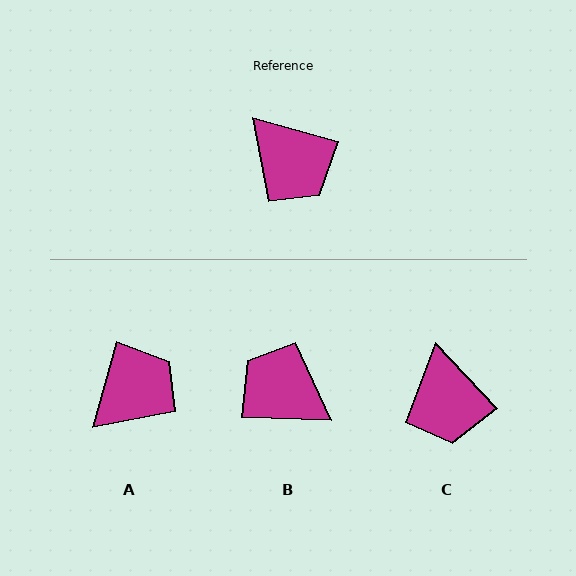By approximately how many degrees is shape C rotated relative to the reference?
Approximately 32 degrees clockwise.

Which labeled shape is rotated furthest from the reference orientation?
B, about 166 degrees away.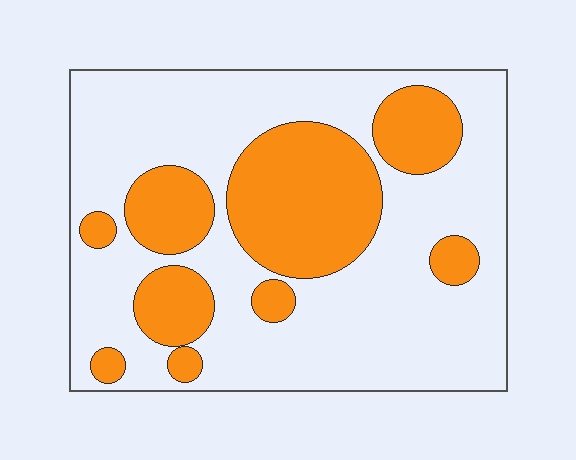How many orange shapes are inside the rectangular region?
9.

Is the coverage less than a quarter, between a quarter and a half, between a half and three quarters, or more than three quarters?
Between a quarter and a half.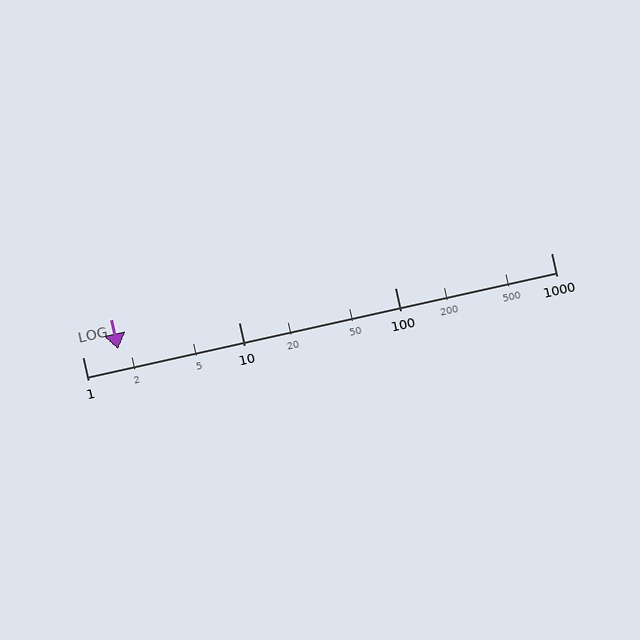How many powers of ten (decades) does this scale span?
The scale spans 3 decades, from 1 to 1000.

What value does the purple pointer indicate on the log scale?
The pointer indicates approximately 1.7.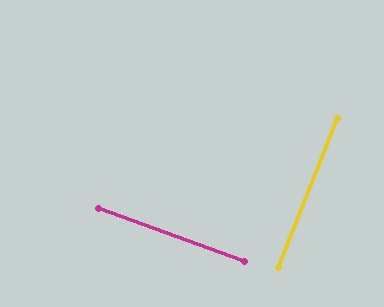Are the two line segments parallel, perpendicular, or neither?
Perpendicular — they meet at approximately 88°.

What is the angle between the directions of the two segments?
Approximately 88 degrees.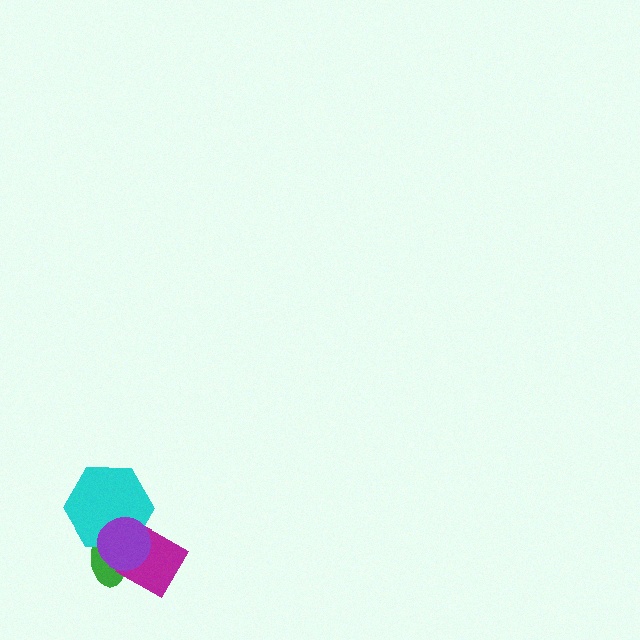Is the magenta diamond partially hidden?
Yes, it is partially covered by another shape.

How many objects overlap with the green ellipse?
3 objects overlap with the green ellipse.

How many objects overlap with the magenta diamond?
3 objects overlap with the magenta diamond.